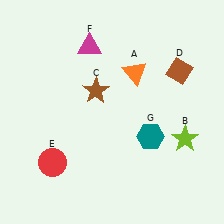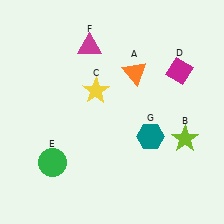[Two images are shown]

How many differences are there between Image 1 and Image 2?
There are 3 differences between the two images.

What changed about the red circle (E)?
In Image 1, E is red. In Image 2, it changed to green.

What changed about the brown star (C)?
In Image 1, C is brown. In Image 2, it changed to yellow.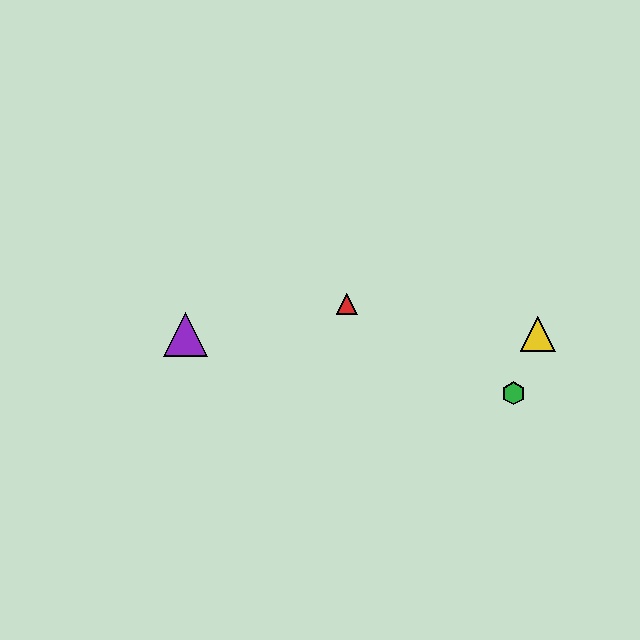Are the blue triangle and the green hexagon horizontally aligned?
No, the blue triangle is at y≈334 and the green hexagon is at y≈393.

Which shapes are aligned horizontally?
The blue triangle, the yellow triangle, the purple triangle are aligned horizontally.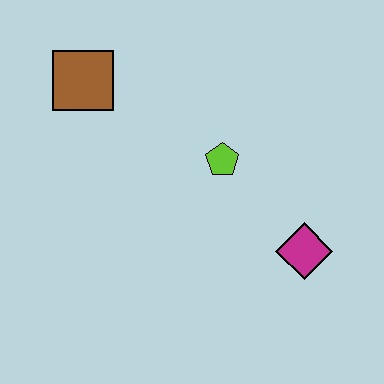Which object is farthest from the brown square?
The magenta diamond is farthest from the brown square.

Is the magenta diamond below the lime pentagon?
Yes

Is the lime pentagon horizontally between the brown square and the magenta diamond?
Yes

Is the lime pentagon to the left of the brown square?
No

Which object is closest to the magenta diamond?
The lime pentagon is closest to the magenta diamond.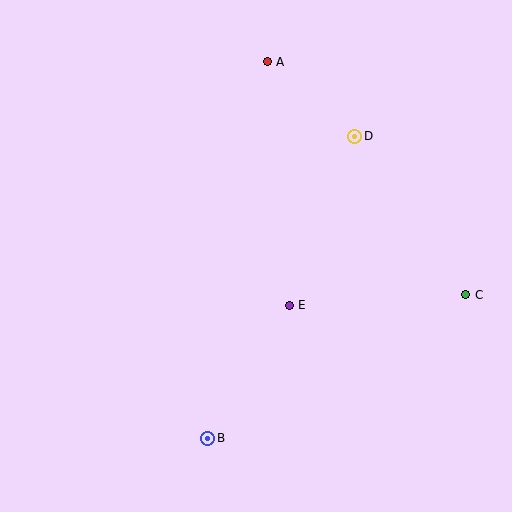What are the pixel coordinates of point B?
Point B is at (208, 438).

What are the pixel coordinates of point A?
Point A is at (267, 62).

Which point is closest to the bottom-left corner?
Point B is closest to the bottom-left corner.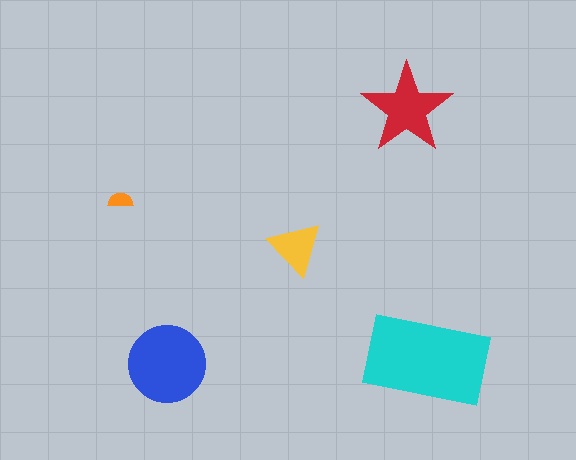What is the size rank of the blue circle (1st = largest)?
2nd.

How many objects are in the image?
There are 5 objects in the image.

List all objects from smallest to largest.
The orange semicircle, the yellow triangle, the red star, the blue circle, the cyan rectangle.